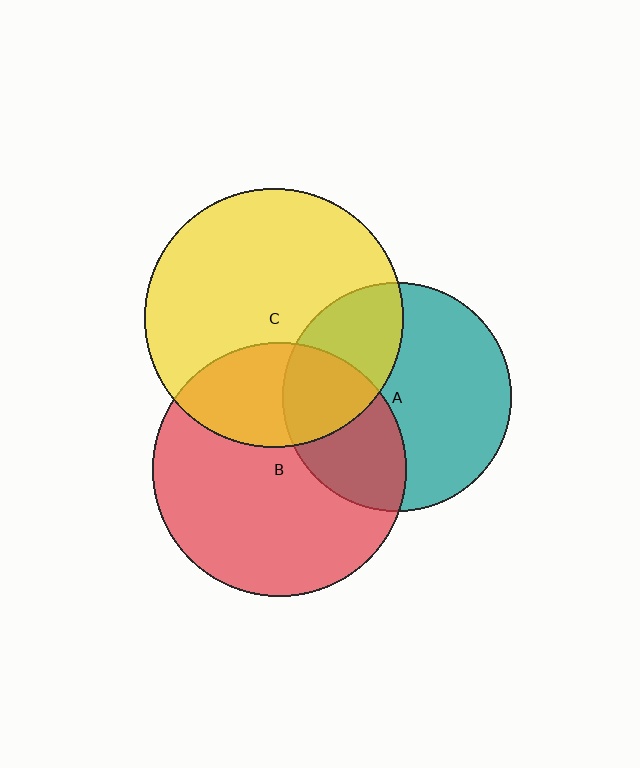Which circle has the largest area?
Circle C (yellow).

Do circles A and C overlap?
Yes.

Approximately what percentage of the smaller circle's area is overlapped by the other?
Approximately 30%.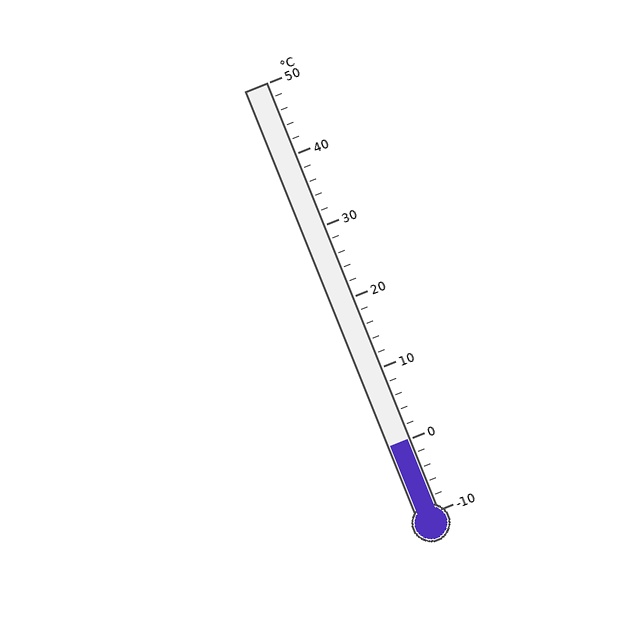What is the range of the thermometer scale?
The thermometer scale ranges from -10°C to 50°C.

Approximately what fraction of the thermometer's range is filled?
The thermometer is filled to approximately 15% of its range.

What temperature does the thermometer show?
The thermometer shows approximately 0°C.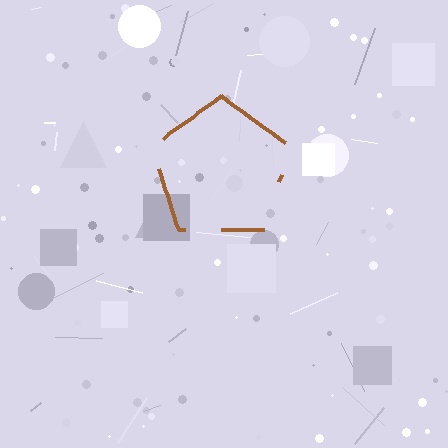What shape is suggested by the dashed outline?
The dashed outline suggests a pentagon.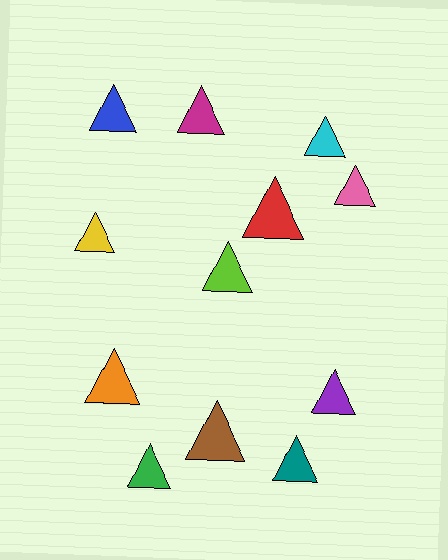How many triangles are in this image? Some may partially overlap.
There are 12 triangles.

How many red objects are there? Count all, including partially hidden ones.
There is 1 red object.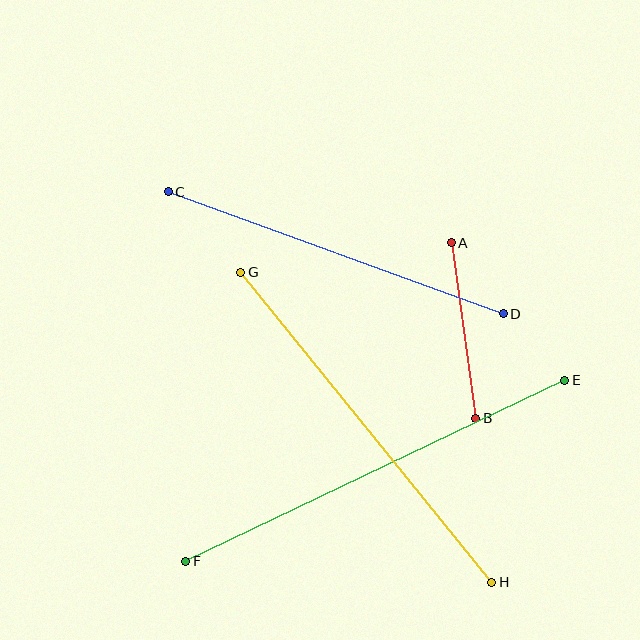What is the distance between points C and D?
The distance is approximately 357 pixels.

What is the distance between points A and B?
The distance is approximately 177 pixels.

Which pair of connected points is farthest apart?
Points E and F are farthest apart.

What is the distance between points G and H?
The distance is approximately 399 pixels.